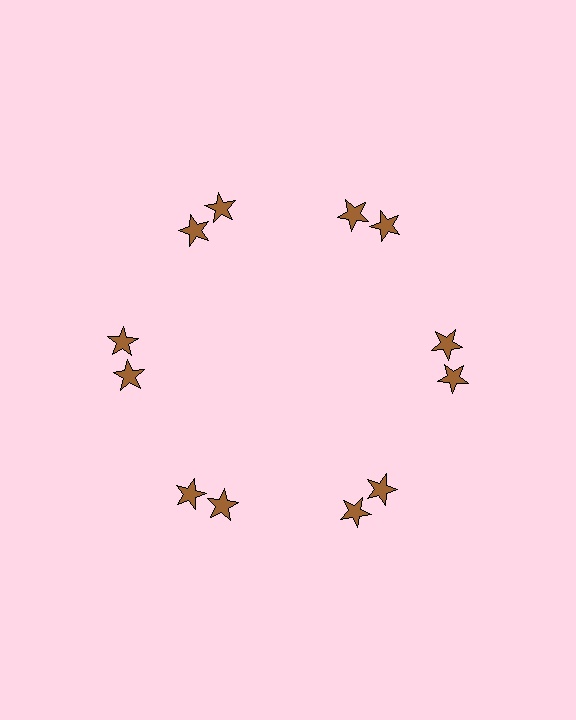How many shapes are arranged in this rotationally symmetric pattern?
There are 12 shapes, arranged in 6 groups of 2.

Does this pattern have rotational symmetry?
Yes, this pattern has 6-fold rotational symmetry. It looks the same after rotating 60 degrees around the center.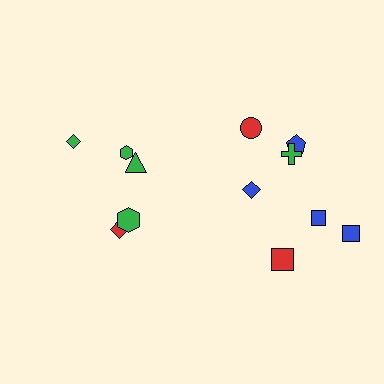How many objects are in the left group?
There are 5 objects.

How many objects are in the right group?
There are 7 objects.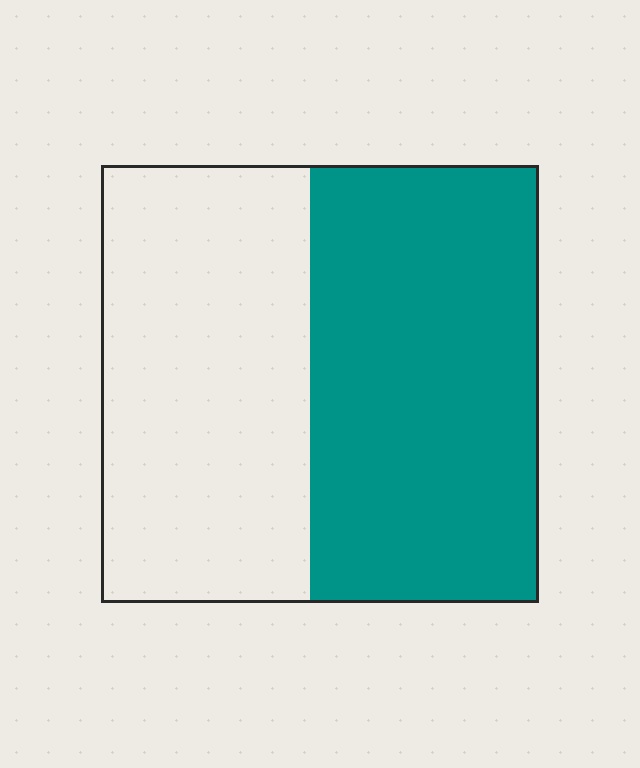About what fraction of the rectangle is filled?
About one half (1/2).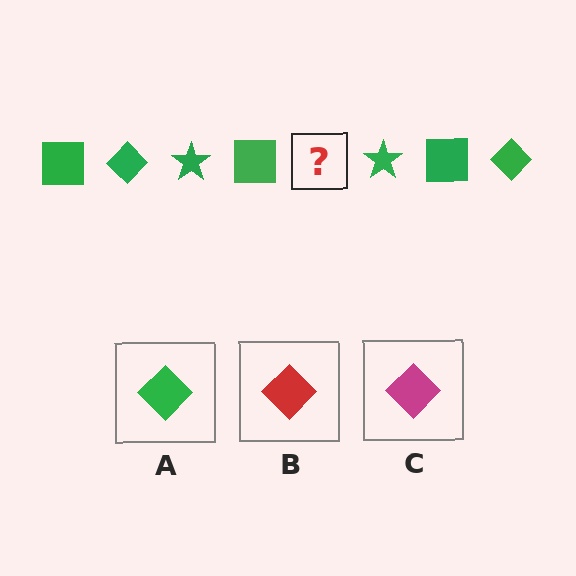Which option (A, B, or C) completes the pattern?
A.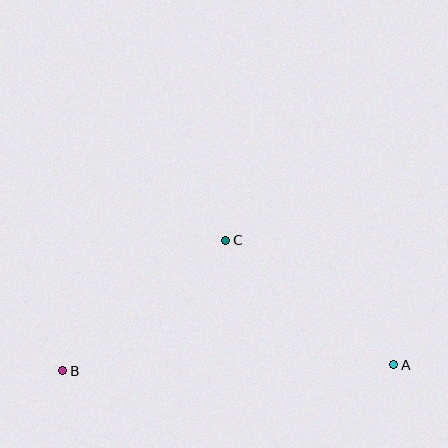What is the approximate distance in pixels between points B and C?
The distance between B and C is approximately 209 pixels.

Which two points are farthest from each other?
Points A and B are farthest from each other.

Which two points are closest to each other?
Points A and C are closest to each other.